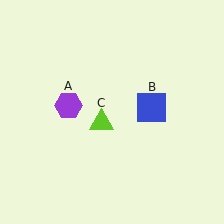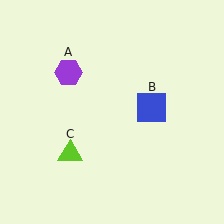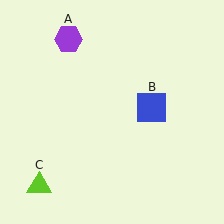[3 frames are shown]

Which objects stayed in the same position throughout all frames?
Blue square (object B) remained stationary.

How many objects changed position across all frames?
2 objects changed position: purple hexagon (object A), lime triangle (object C).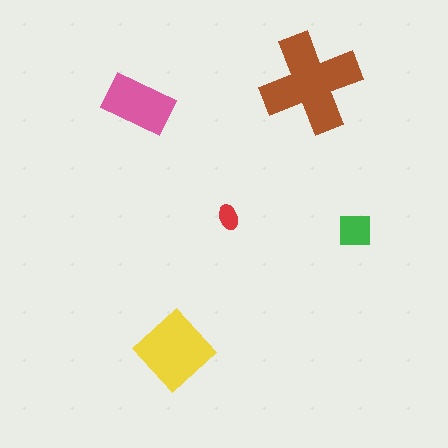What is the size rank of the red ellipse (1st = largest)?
5th.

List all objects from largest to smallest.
The brown cross, the yellow diamond, the pink rectangle, the green square, the red ellipse.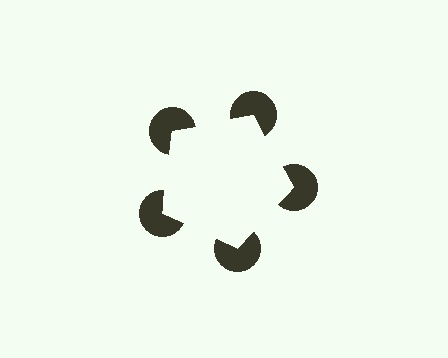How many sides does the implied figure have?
5 sides.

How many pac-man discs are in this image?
There are 5 — one at each vertex of the illusory pentagon.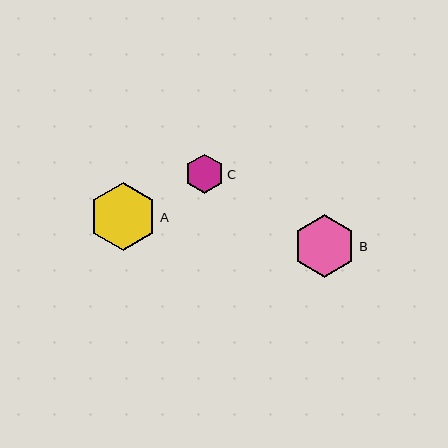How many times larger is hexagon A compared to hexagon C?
Hexagon A is approximately 1.8 times the size of hexagon C.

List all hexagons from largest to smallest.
From largest to smallest: A, B, C.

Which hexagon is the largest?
Hexagon A is the largest with a size of approximately 68 pixels.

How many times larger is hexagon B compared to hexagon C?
Hexagon B is approximately 1.6 times the size of hexagon C.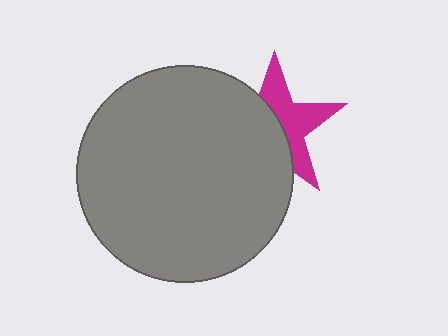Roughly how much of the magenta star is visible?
About half of it is visible (roughly 47%).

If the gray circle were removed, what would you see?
You would see the complete magenta star.